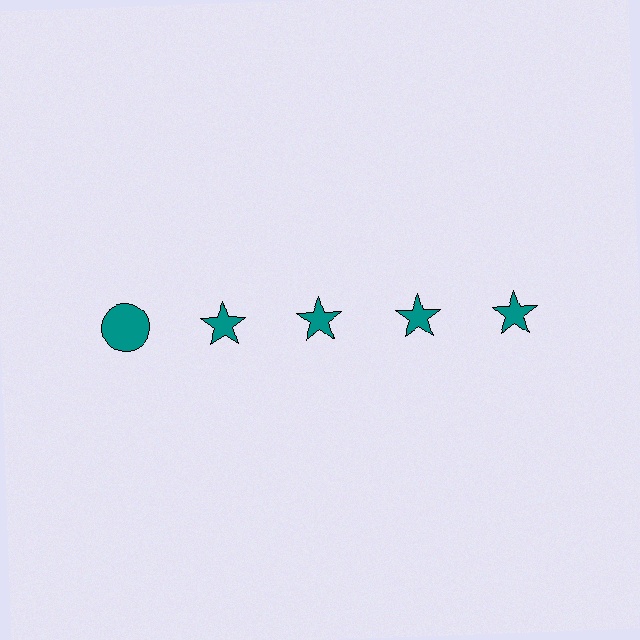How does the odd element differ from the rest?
It has a different shape: circle instead of star.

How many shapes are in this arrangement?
There are 5 shapes arranged in a grid pattern.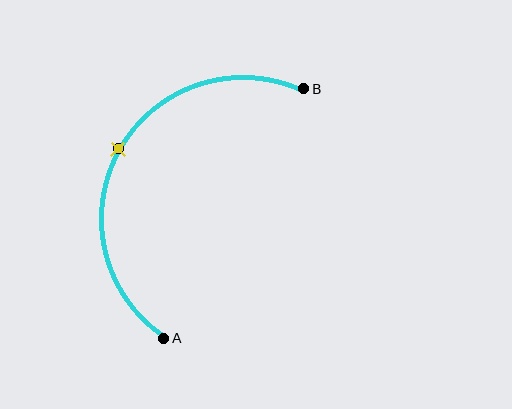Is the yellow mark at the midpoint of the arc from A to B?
Yes. The yellow mark lies on the arc at equal arc-length from both A and B — it is the arc midpoint.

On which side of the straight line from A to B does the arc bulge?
The arc bulges to the left of the straight line connecting A and B.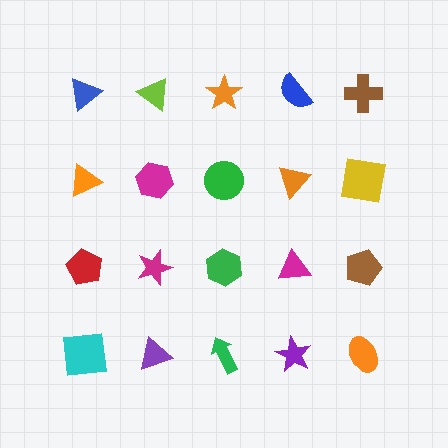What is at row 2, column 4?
An orange triangle.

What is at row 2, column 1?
An orange triangle.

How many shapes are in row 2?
5 shapes.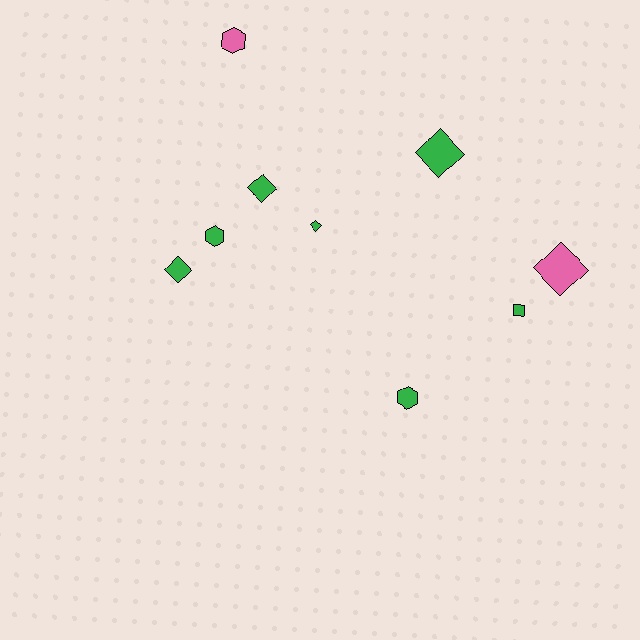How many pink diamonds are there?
There is 1 pink diamond.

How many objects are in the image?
There are 9 objects.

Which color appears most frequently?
Green, with 7 objects.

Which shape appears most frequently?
Diamond, with 5 objects.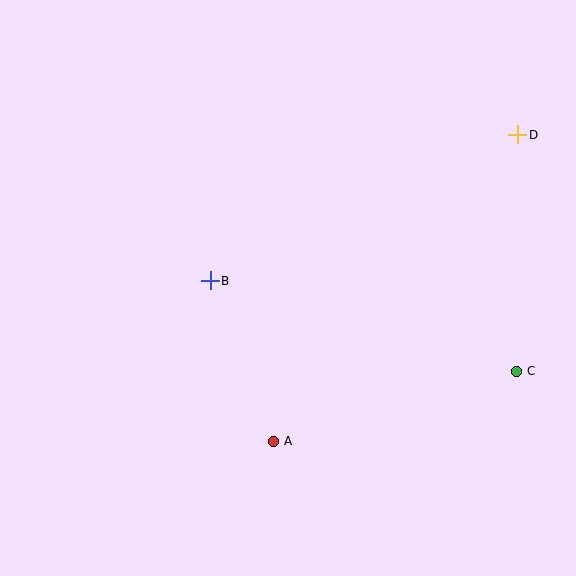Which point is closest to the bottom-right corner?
Point C is closest to the bottom-right corner.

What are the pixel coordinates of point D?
Point D is at (518, 135).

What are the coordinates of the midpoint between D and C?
The midpoint between D and C is at (517, 253).